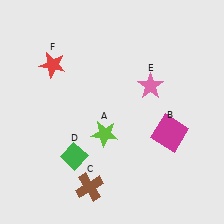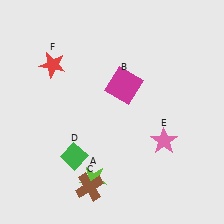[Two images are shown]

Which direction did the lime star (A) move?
The lime star (A) moved down.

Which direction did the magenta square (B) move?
The magenta square (B) moved up.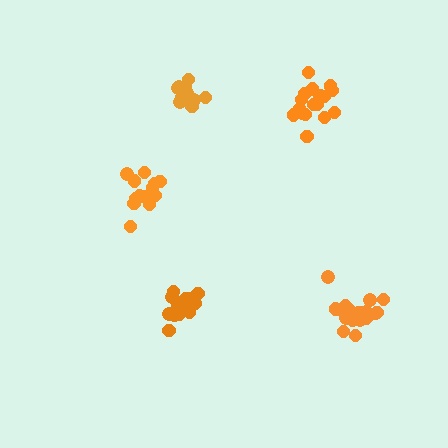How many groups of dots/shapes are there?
There are 5 groups.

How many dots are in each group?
Group 1: 16 dots, Group 2: 14 dots, Group 3: 19 dots, Group 4: 17 dots, Group 5: 13 dots (79 total).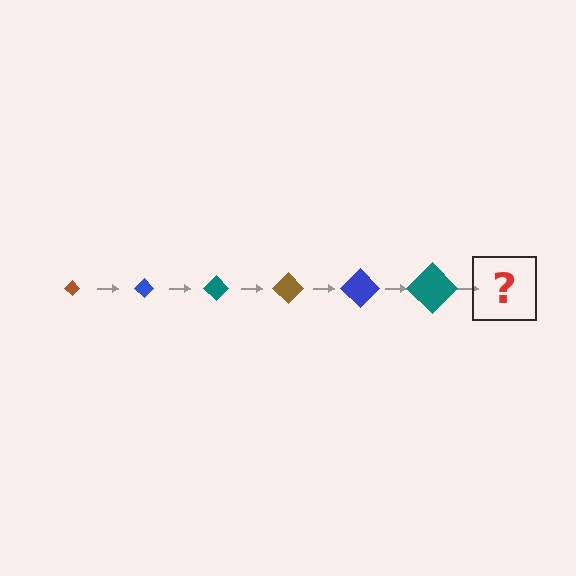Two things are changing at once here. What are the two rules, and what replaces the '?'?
The two rules are that the diamond grows larger each step and the color cycles through brown, blue, and teal. The '?' should be a brown diamond, larger than the previous one.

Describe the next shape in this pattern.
It should be a brown diamond, larger than the previous one.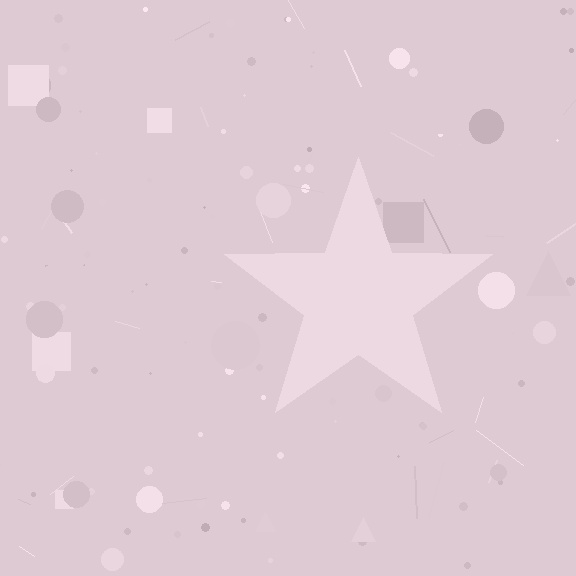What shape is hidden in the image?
A star is hidden in the image.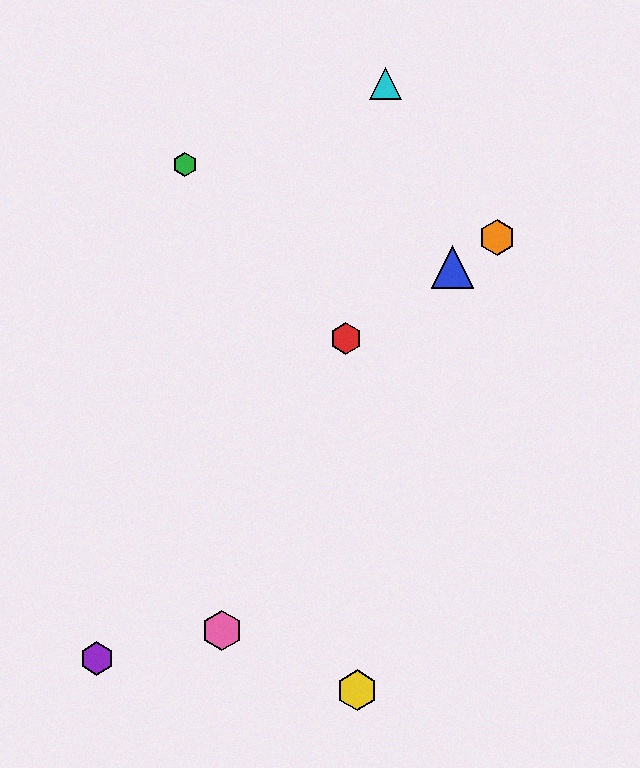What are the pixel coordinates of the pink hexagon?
The pink hexagon is at (222, 631).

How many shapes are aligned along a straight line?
3 shapes (the red hexagon, the blue triangle, the orange hexagon) are aligned along a straight line.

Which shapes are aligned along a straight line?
The red hexagon, the blue triangle, the orange hexagon are aligned along a straight line.